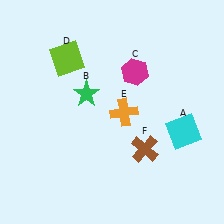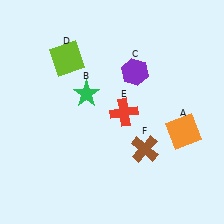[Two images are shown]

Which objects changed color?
A changed from cyan to orange. C changed from magenta to purple. E changed from orange to red.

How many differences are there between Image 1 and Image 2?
There are 3 differences between the two images.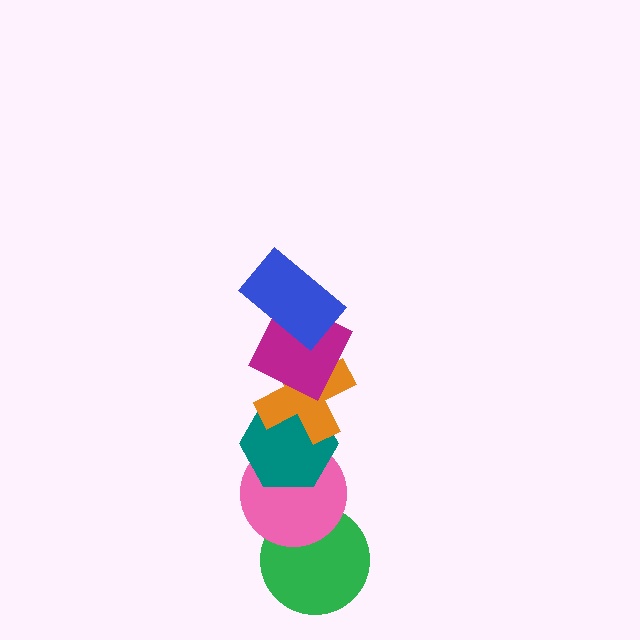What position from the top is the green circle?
The green circle is 6th from the top.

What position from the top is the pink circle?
The pink circle is 5th from the top.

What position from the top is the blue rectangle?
The blue rectangle is 1st from the top.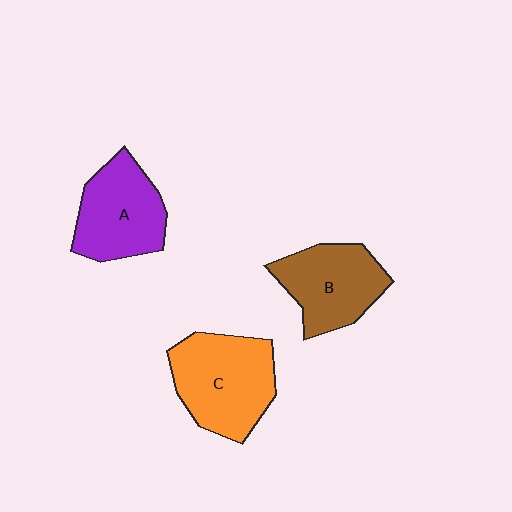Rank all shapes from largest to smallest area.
From largest to smallest: C (orange), A (purple), B (brown).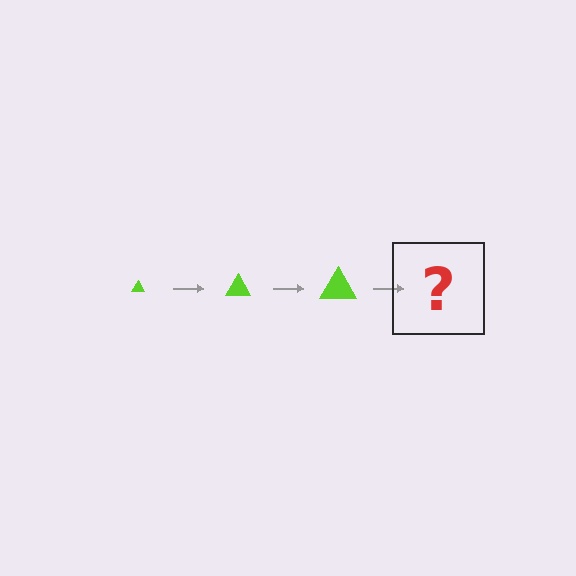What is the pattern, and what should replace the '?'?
The pattern is that the triangle gets progressively larger each step. The '?' should be a lime triangle, larger than the previous one.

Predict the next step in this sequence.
The next step is a lime triangle, larger than the previous one.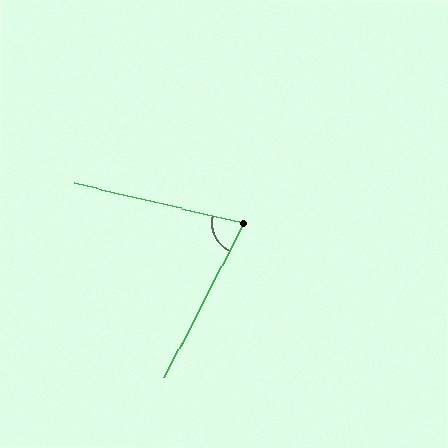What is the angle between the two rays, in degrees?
Approximately 76 degrees.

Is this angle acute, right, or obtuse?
It is acute.